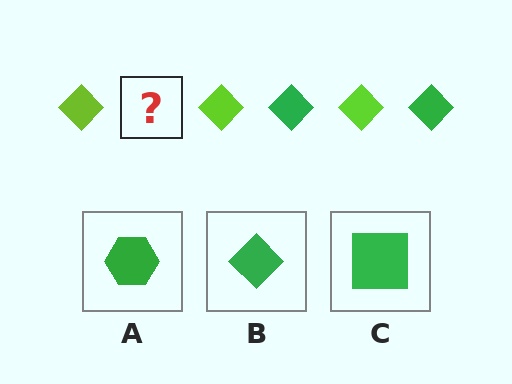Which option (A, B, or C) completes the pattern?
B.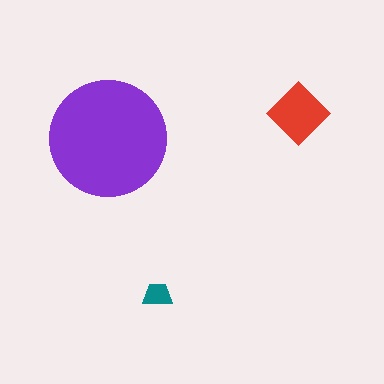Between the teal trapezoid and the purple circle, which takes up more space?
The purple circle.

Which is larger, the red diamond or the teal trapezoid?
The red diamond.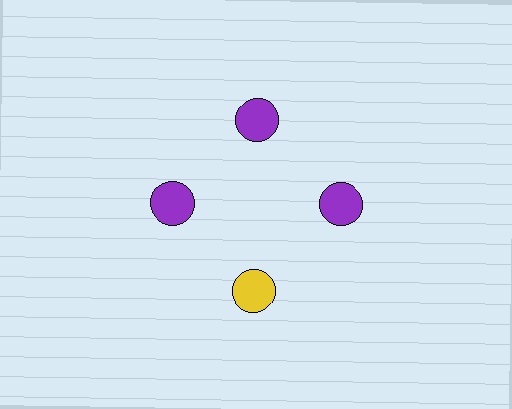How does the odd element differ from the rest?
It has a different color: yellow instead of purple.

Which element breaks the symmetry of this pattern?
The yellow circle at roughly the 6 o'clock position breaks the symmetry. All other shapes are purple circles.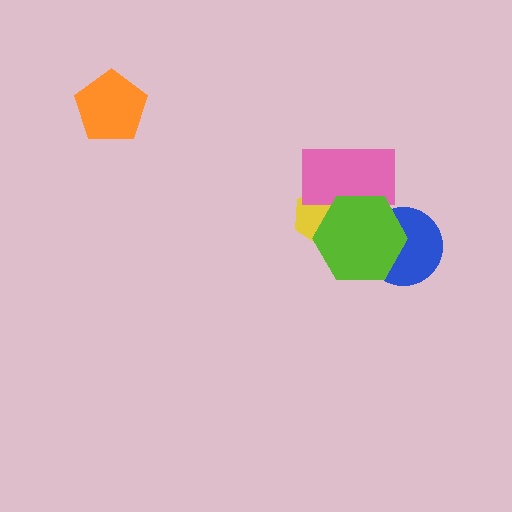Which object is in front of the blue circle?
The lime hexagon is in front of the blue circle.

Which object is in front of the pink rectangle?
The lime hexagon is in front of the pink rectangle.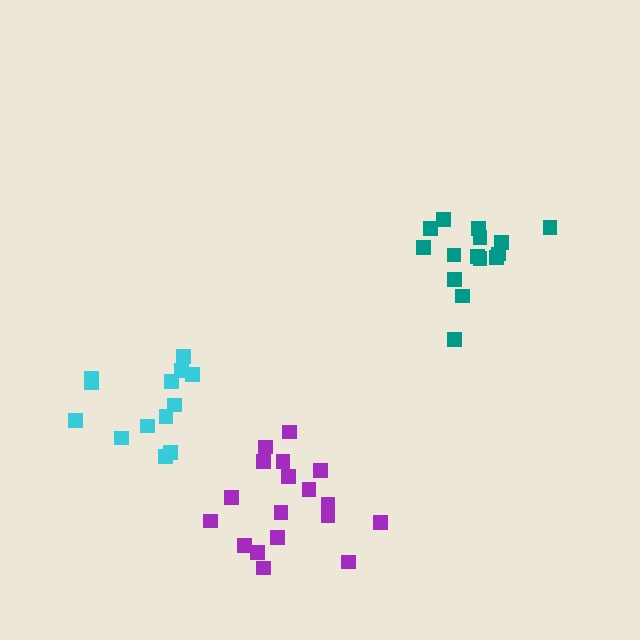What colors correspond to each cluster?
The clusters are colored: teal, purple, cyan.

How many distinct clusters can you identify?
There are 3 distinct clusters.